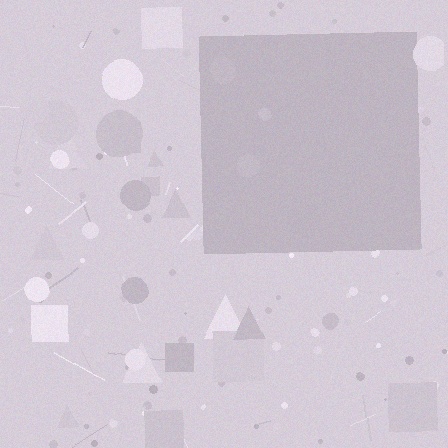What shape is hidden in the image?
A square is hidden in the image.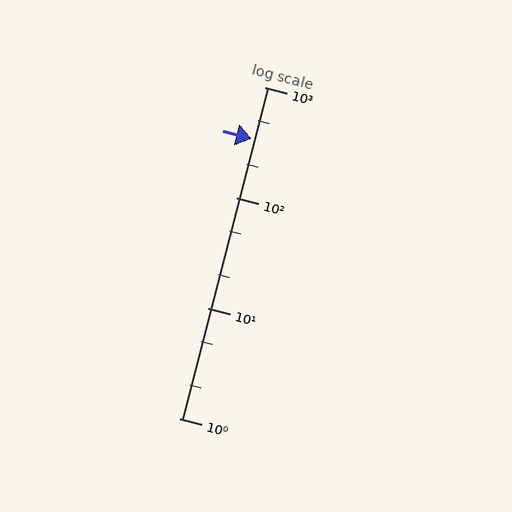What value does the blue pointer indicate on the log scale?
The pointer indicates approximately 340.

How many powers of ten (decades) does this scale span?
The scale spans 3 decades, from 1 to 1000.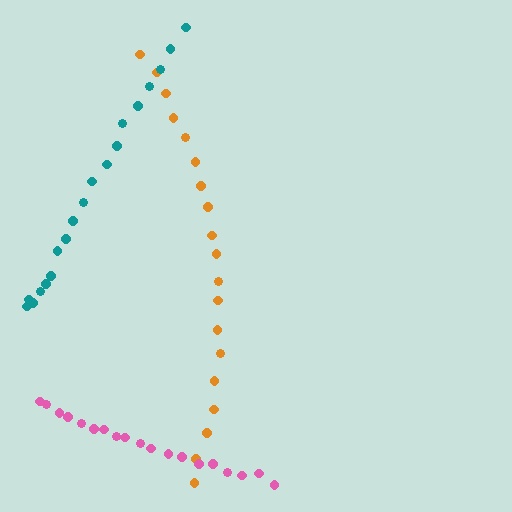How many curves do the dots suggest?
There are 3 distinct paths.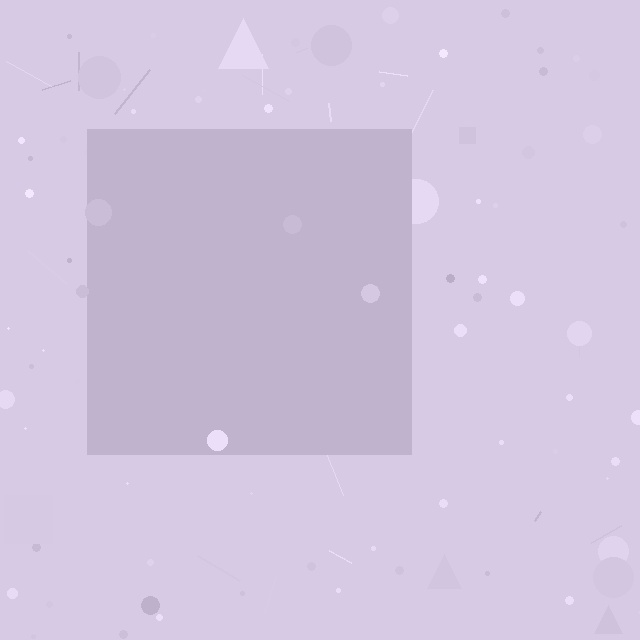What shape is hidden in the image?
A square is hidden in the image.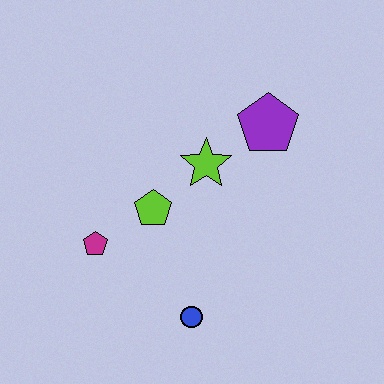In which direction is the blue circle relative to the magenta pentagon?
The blue circle is to the right of the magenta pentagon.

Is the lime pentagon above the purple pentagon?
No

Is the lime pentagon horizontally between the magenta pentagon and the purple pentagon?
Yes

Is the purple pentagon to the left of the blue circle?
No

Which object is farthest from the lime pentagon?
The purple pentagon is farthest from the lime pentagon.